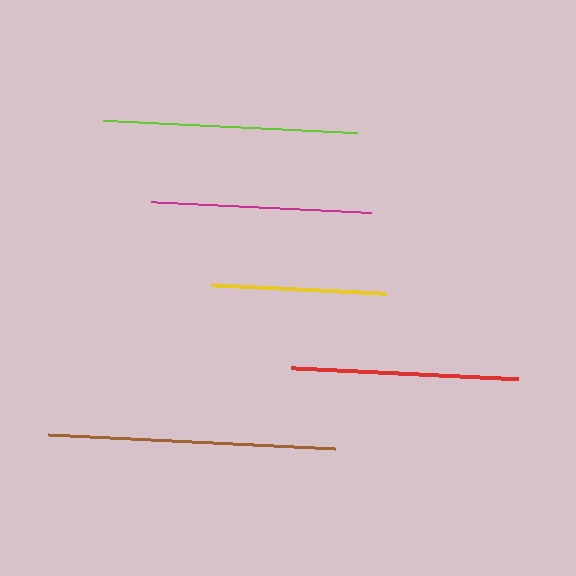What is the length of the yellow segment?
The yellow segment is approximately 174 pixels long.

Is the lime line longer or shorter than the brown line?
The brown line is longer than the lime line.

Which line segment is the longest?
The brown line is the longest at approximately 288 pixels.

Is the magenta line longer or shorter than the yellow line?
The magenta line is longer than the yellow line.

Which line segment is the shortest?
The yellow line is the shortest at approximately 174 pixels.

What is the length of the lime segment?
The lime segment is approximately 253 pixels long.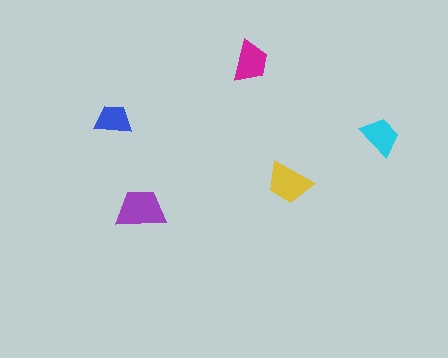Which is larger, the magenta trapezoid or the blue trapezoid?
The magenta one.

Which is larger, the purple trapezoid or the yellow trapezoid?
The purple one.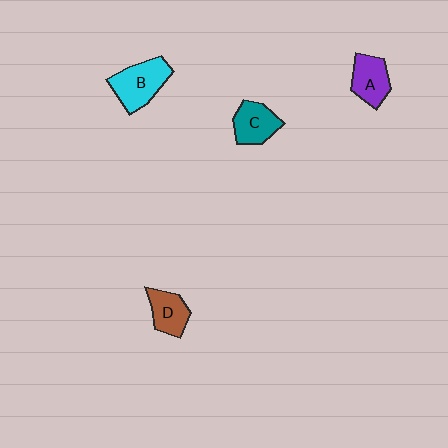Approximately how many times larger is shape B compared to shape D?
Approximately 1.4 times.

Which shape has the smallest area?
Shape D (brown).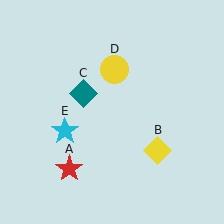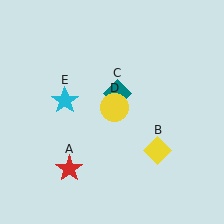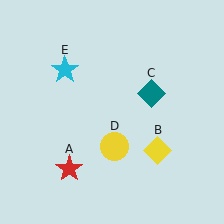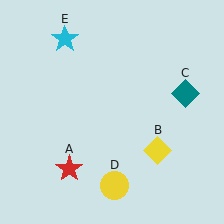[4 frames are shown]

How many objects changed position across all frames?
3 objects changed position: teal diamond (object C), yellow circle (object D), cyan star (object E).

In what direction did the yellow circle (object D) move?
The yellow circle (object D) moved down.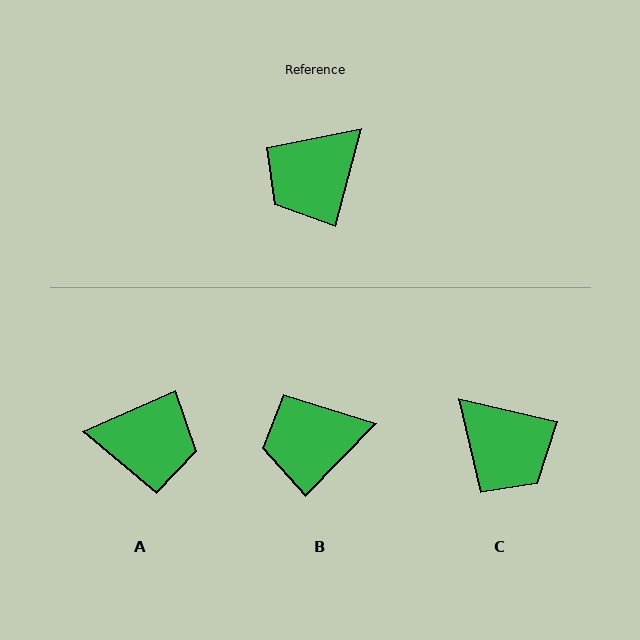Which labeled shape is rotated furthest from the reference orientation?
A, about 129 degrees away.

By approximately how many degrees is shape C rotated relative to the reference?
Approximately 92 degrees counter-clockwise.